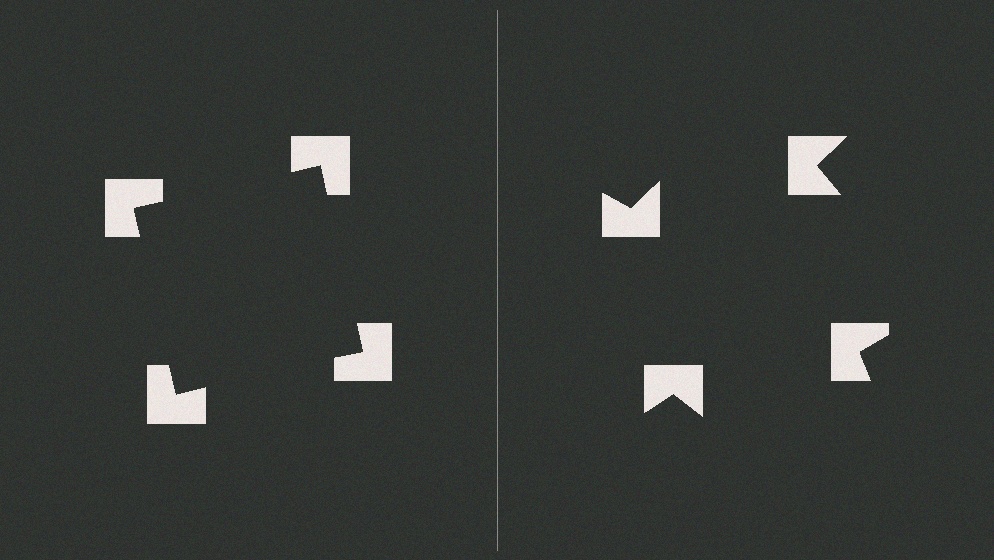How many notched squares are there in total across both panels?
8 — 4 on each side.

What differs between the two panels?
The notched squares are positioned identically on both sides; only the wedge orientations differ. On the left they align to a square; on the right they are misaligned.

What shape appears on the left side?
An illusory square.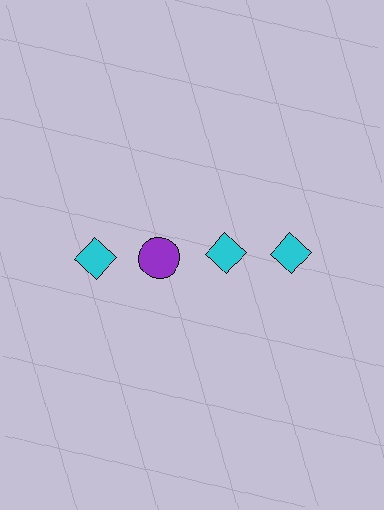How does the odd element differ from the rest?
It differs in both color (purple instead of cyan) and shape (circle instead of diamond).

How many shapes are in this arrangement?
There are 4 shapes arranged in a grid pattern.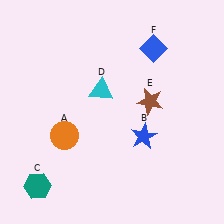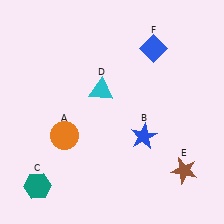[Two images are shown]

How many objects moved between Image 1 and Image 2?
1 object moved between the two images.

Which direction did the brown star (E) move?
The brown star (E) moved down.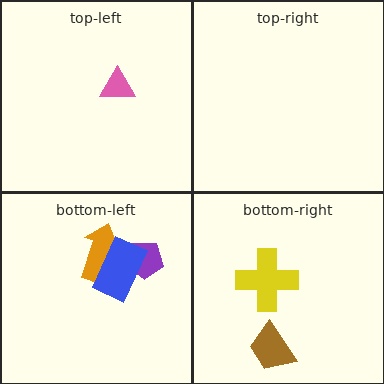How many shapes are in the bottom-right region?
2.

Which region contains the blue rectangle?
The bottom-left region.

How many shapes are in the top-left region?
1.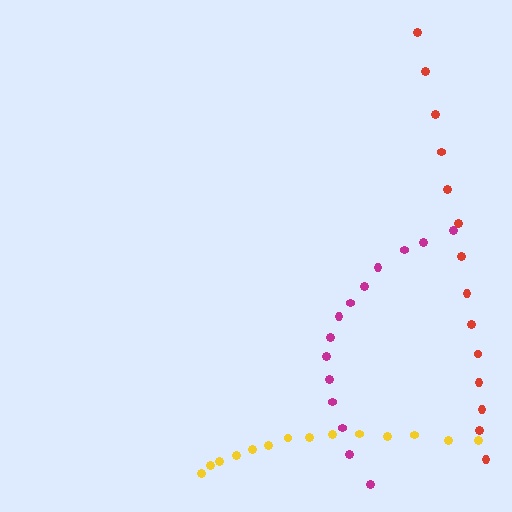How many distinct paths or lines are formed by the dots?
There are 3 distinct paths.